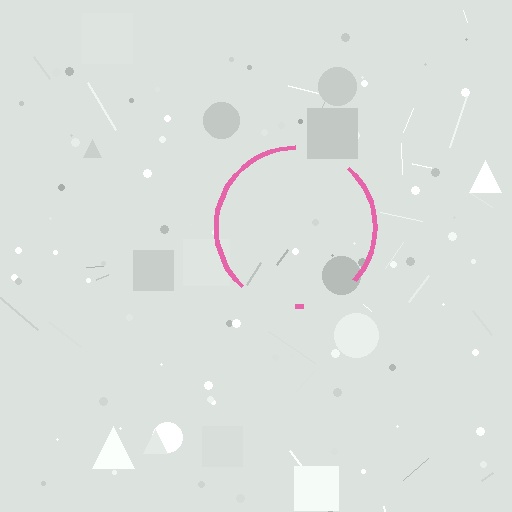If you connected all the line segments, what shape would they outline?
They would outline a circle.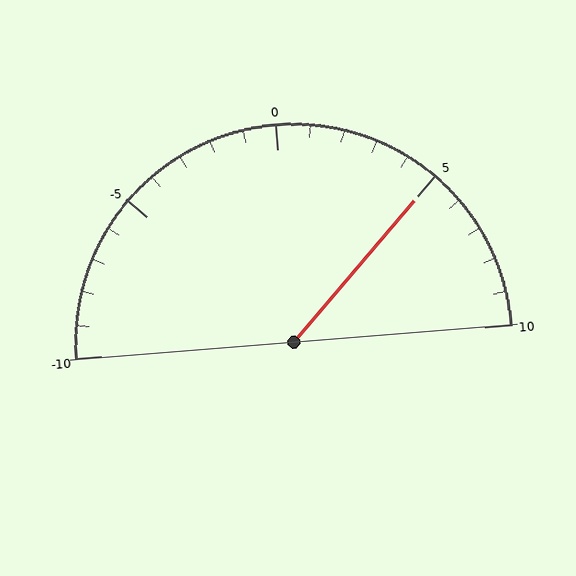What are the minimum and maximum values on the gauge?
The gauge ranges from -10 to 10.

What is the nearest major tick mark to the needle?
The nearest major tick mark is 5.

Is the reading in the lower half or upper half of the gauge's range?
The reading is in the upper half of the range (-10 to 10).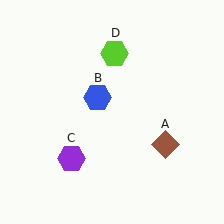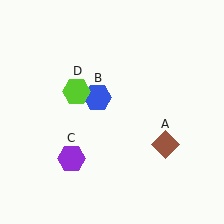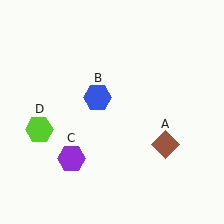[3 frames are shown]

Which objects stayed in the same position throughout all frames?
Brown diamond (object A) and blue hexagon (object B) and purple hexagon (object C) remained stationary.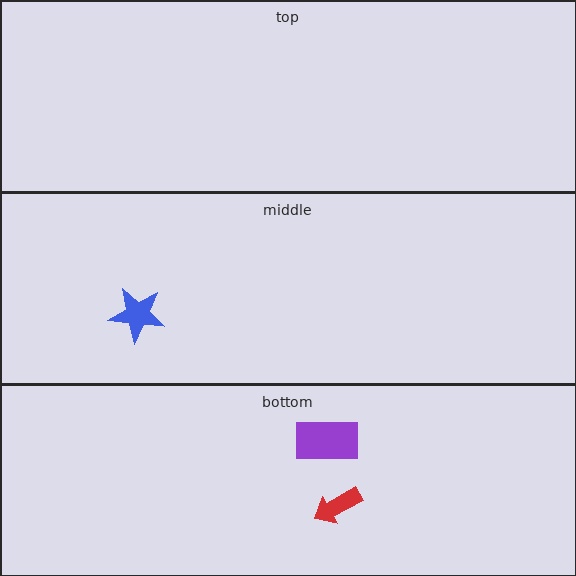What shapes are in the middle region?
The blue star.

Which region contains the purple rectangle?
The bottom region.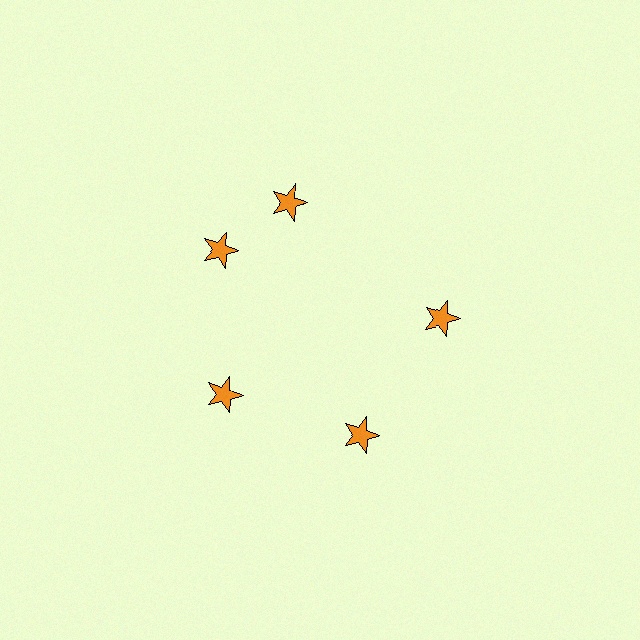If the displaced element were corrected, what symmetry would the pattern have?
It would have 5-fold rotational symmetry — the pattern would map onto itself every 72 degrees.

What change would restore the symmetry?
The symmetry would be restored by rotating it back into even spacing with its neighbors so that all 5 stars sit at equal angles and equal distance from the center.